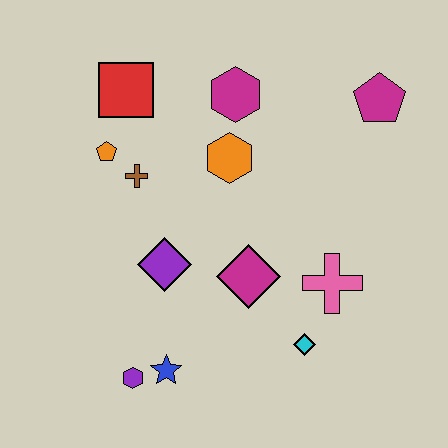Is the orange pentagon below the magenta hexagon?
Yes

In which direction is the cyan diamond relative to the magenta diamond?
The cyan diamond is below the magenta diamond.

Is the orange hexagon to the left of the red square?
No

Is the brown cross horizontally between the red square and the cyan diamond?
Yes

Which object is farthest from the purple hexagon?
The magenta pentagon is farthest from the purple hexagon.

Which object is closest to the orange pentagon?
The brown cross is closest to the orange pentagon.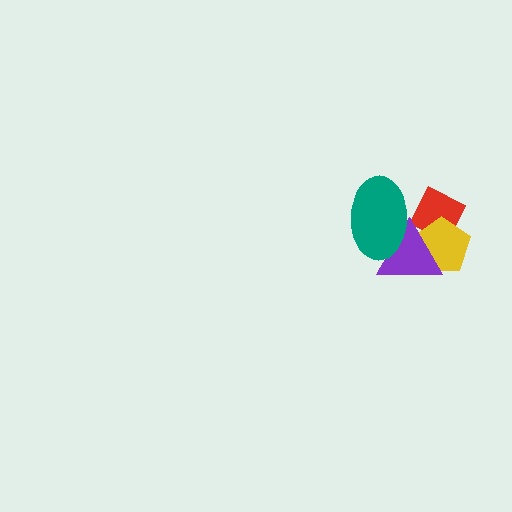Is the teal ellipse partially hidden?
No, no other shape covers it.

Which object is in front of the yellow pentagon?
The purple triangle is in front of the yellow pentagon.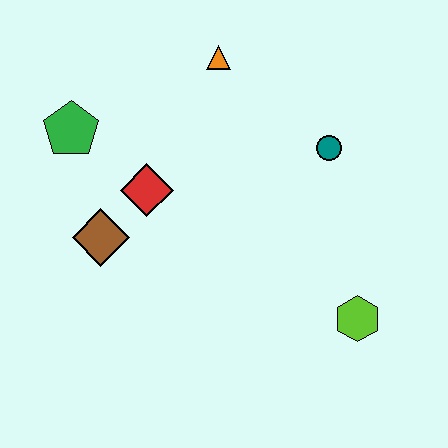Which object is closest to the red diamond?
The brown diamond is closest to the red diamond.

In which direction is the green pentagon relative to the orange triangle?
The green pentagon is to the left of the orange triangle.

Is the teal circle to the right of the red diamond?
Yes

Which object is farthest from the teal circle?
The green pentagon is farthest from the teal circle.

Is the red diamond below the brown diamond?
No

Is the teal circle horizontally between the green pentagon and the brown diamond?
No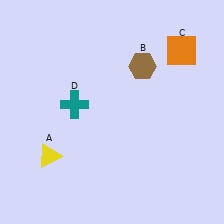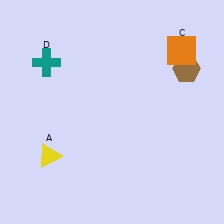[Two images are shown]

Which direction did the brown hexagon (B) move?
The brown hexagon (B) moved right.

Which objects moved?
The objects that moved are: the brown hexagon (B), the teal cross (D).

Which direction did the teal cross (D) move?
The teal cross (D) moved up.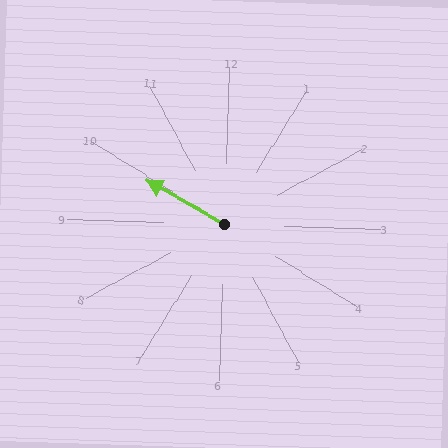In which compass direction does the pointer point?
Northwest.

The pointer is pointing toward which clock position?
Roughly 10 o'clock.